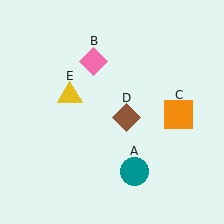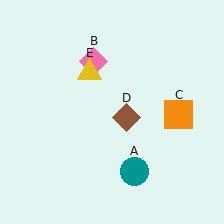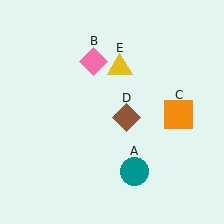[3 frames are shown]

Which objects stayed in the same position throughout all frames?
Teal circle (object A) and pink diamond (object B) and orange square (object C) and brown diamond (object D) remained stationary.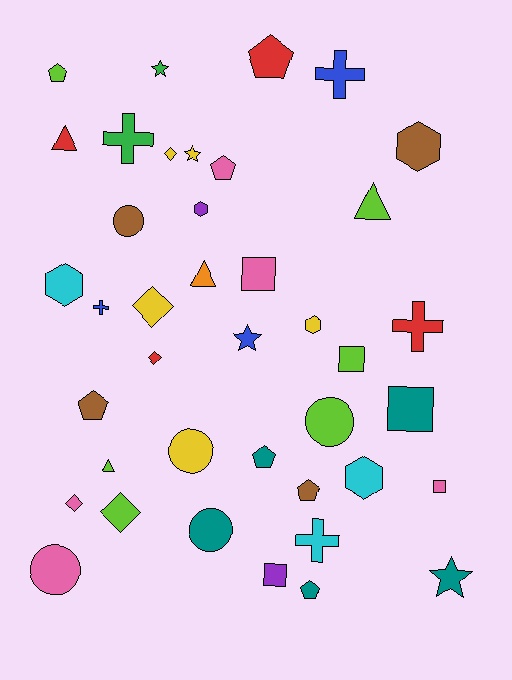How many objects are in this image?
There are 40 objects.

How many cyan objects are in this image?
There are 3 cyan objects.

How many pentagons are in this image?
There are 7 pentagons.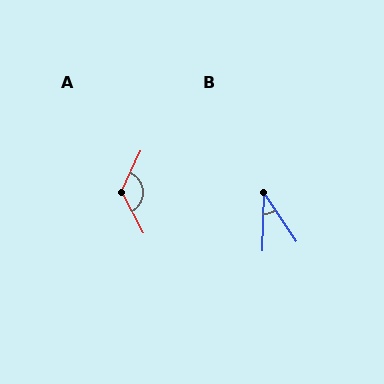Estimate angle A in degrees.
Approximately 126 degrees.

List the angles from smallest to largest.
B (36°), A (126°).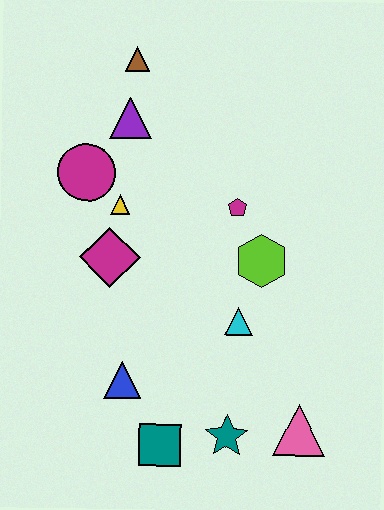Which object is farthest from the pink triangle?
The brown triangle is farthest from the pink triangle.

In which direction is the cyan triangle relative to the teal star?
The cyan triangle is above the teal star.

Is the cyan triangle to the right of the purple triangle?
Yes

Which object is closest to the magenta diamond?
The yellow triangle is closest to the magenta diamond.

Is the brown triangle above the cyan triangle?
Yes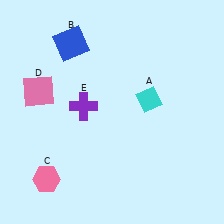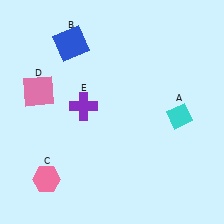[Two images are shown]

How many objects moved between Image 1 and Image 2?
1 object moved between the two images.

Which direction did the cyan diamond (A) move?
The cyan diamond (A) moved right.